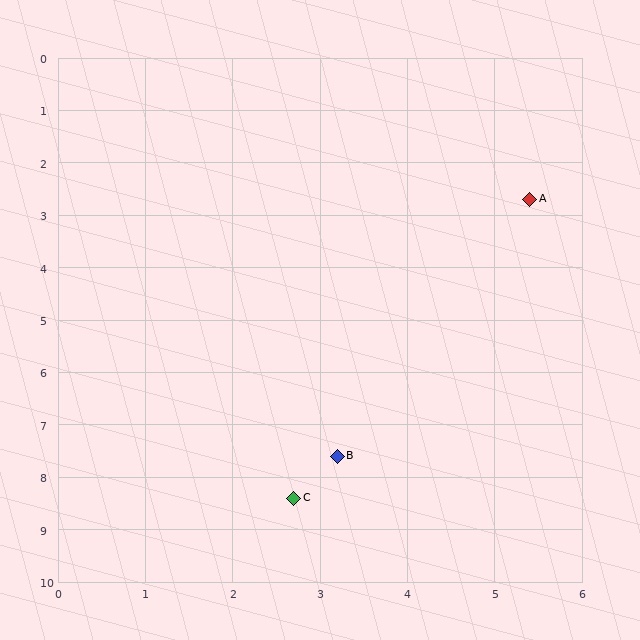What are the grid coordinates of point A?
Point A is at approximately (5.4, 2.7).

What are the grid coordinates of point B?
Point B is at approximately (3.2, 7.6).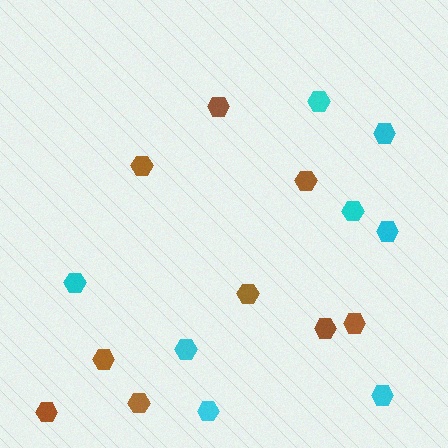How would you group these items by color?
There are 2 groups: one group of brown hexagons (9) and one group of cyan hexagons (8).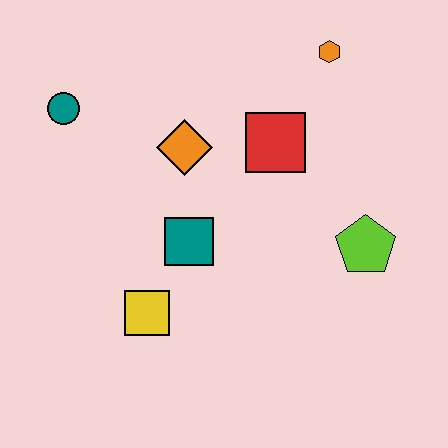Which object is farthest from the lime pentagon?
The teal circle is farthest from the lime pentagon.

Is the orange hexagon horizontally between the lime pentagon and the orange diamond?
Yes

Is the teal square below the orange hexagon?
Yes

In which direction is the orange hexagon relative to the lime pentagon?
The orange hexagon is above the lime pentagon.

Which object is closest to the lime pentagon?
The red square is closest to the lime pentagon.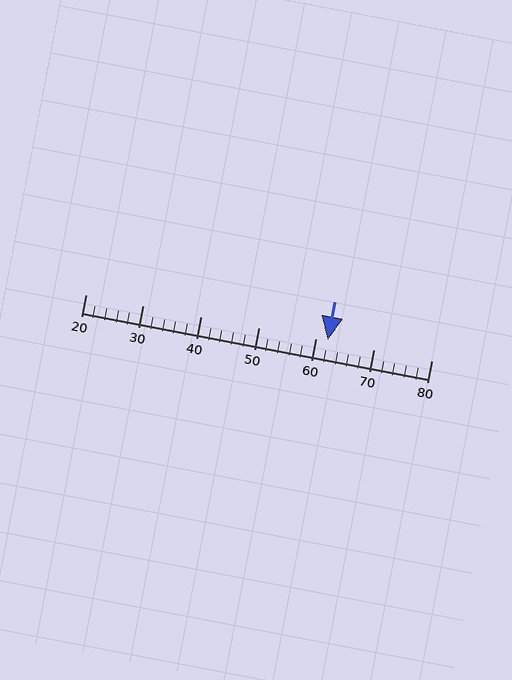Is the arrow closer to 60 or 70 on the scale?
The arrow is closer to 60.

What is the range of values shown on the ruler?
The ruler shows values from 20 to 80.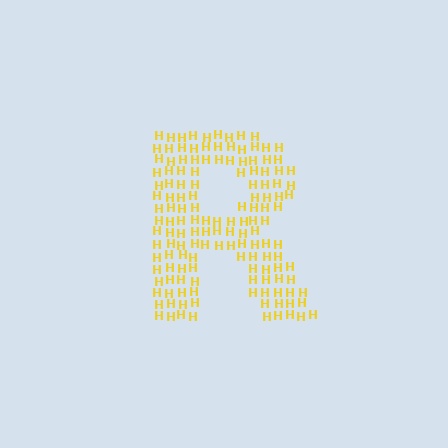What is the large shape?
The large shape is the letter R.